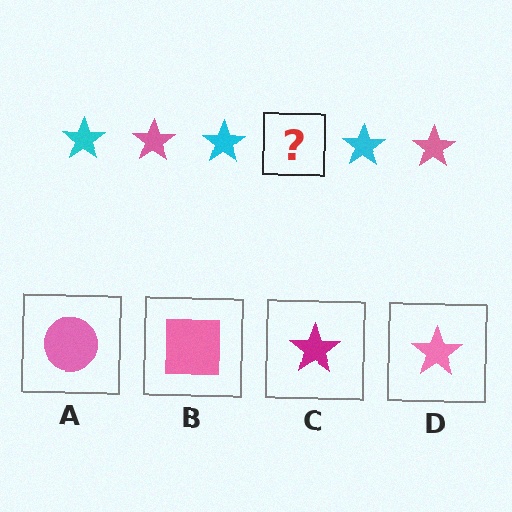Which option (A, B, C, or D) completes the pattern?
D.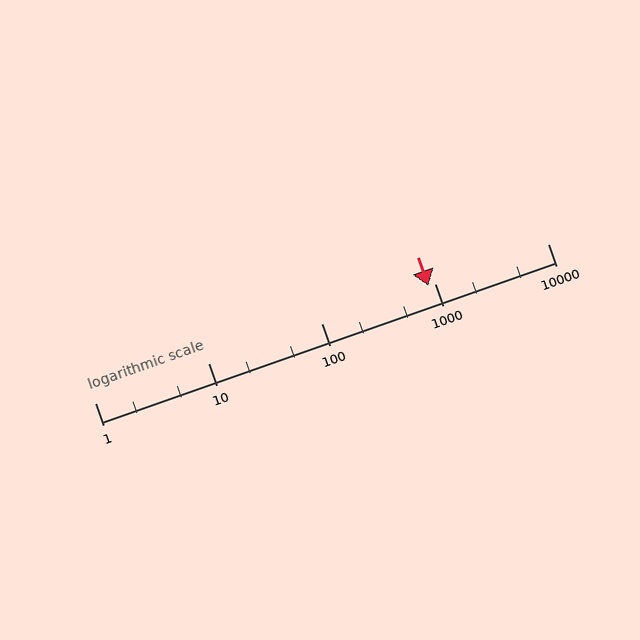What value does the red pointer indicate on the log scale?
The pointer indicates approximately 880.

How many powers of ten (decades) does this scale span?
The scale spans 4 decades, from 1 to 10000.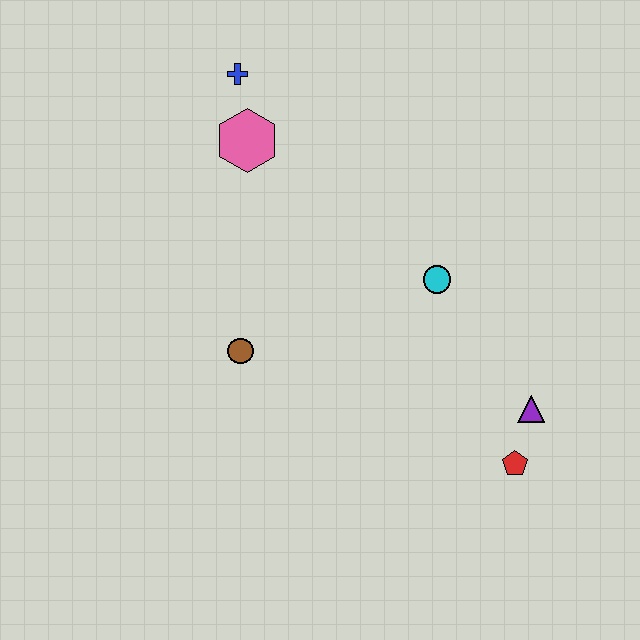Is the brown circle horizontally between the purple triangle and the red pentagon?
No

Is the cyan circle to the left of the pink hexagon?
No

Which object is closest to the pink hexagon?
The blue cross is closest to the pink hexagon.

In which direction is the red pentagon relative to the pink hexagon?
The red pentagon is below the pink hexagon.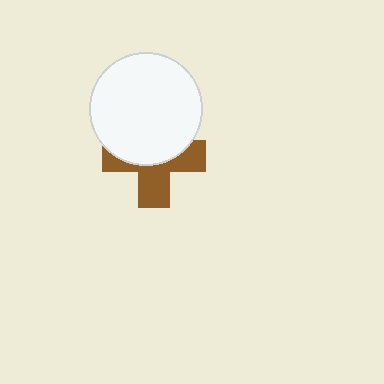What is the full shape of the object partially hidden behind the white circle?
The partially hidden object is a brown cross.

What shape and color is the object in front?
The object in front is a white circle.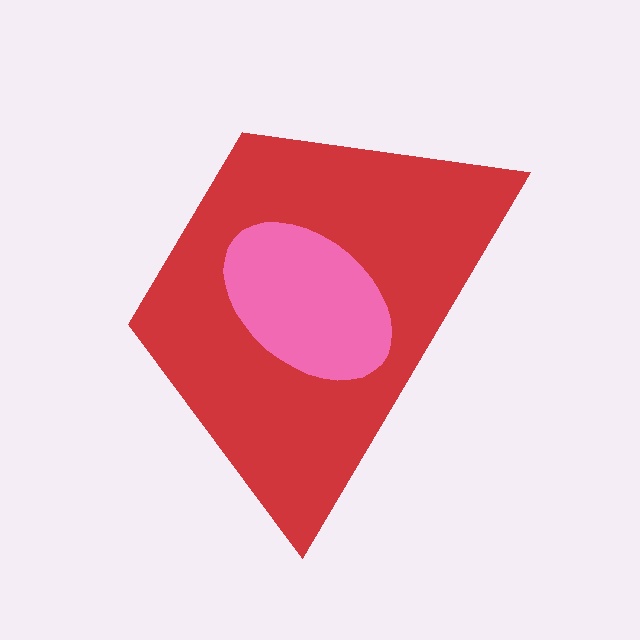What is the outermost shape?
The red trapezoid.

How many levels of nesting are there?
2.